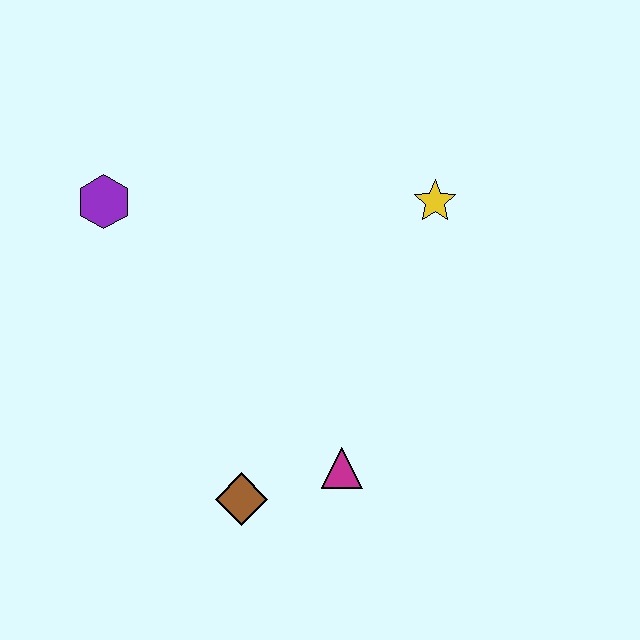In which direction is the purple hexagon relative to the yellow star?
The purple hexagon is to the left of the yellow star.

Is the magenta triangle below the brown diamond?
No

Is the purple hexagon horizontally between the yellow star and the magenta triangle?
No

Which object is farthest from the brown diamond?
The yellow star is farthest from the brown diamond.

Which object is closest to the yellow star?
The magenta triangle is closest to the yellow star.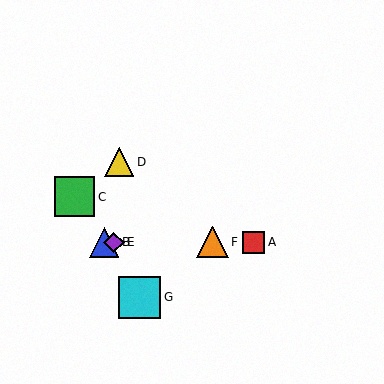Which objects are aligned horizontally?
Objects A, B, E, F are aligned horizontally.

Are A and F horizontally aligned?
Yes, both are at y≈242.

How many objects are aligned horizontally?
4 objects (A, B, E, F) are aligned horizontally.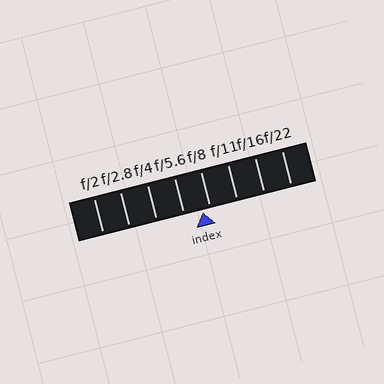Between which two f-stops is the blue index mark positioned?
The index mark is between f/5.6 and f/8.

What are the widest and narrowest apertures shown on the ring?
The widest aperture shown is f/2 and the narrowest is f/22.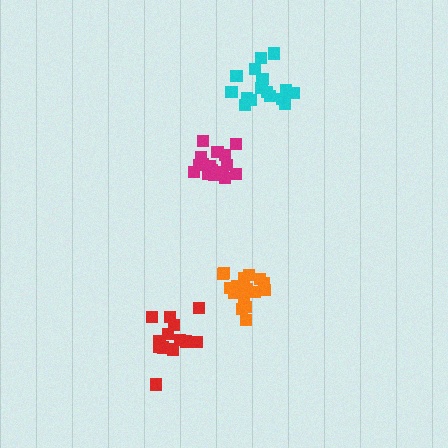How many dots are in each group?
Group 1: 16 dots, Group 2: 13 dots, Group 3: 17 dots, Group 4: 18 dots (64 total).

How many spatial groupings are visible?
There are 4 spatial groupings.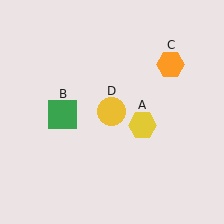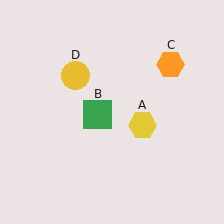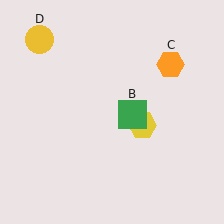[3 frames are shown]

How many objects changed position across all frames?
2 objects changed position: green square (object B), yellow circle (object D).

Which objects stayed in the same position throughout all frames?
Yellow hexagon (object A) and orange hexagon (object C) remained stationary.